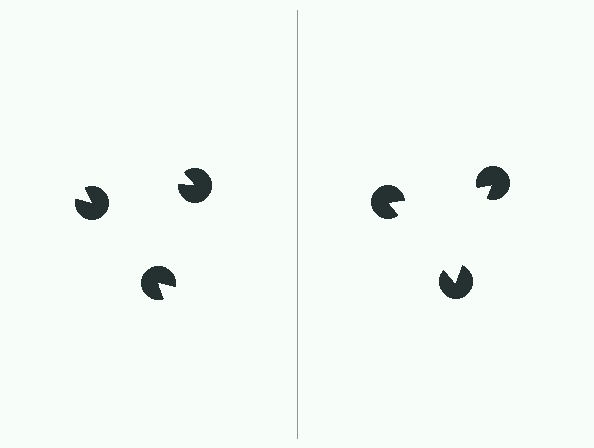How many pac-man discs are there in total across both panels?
6 — 3 on each side.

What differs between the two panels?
The pac-man discs are positioned identically on both sides; only the wedge orientations differ. On the right they align to a triangle; on the left they are misaligned.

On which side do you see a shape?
An illusory triangle appears on the right side. On the left side the wedge cuts are rotated, so no coherent shape forms.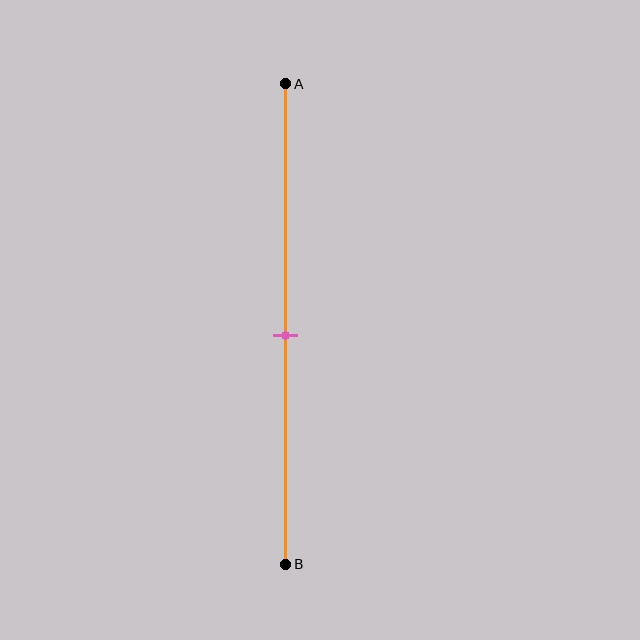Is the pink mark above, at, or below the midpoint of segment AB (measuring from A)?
The pink mark is approximately at the midpoint of segment AB.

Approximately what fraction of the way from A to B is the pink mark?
The pink mark is approximately 50% of the way from A to B.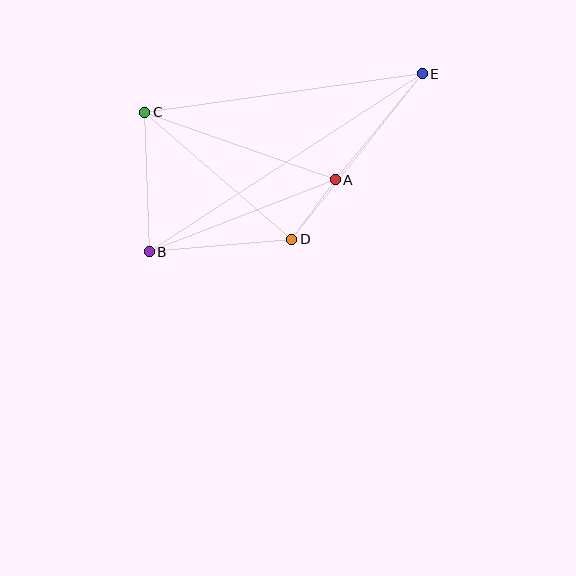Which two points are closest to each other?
Points A and D are closest to each other.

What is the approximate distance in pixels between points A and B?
The distance between A and B is approximately 199 pixels.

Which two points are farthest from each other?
Points B and E are farthest from each other.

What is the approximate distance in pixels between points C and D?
The distance between C and D is approximately 194 pixels.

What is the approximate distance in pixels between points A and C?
The distance between A and C is approximately 202 pixels.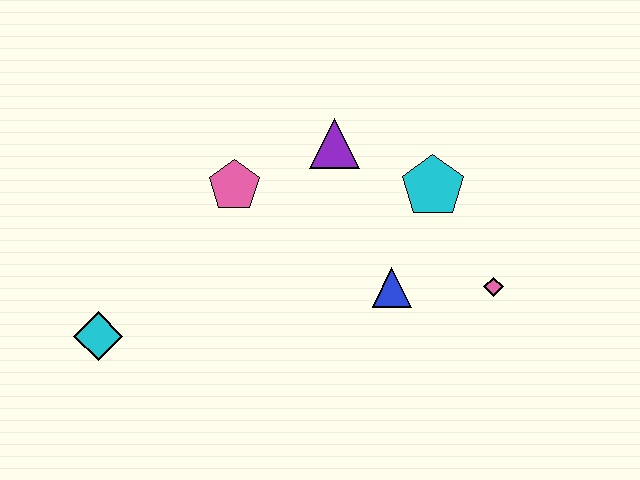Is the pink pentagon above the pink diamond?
Yes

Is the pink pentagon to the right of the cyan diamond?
Yes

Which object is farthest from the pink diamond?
The cyan diamond is farthest from the pink diamond.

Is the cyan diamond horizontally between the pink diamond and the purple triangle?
No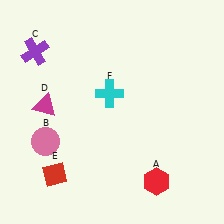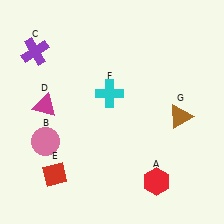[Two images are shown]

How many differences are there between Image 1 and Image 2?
There is 1 difference between the two images.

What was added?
A brown triangle (G) was added in Image 2.